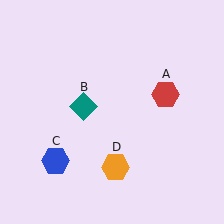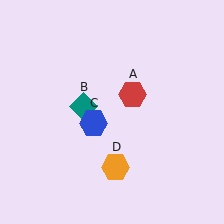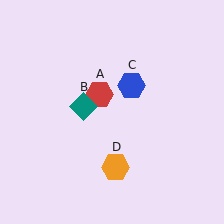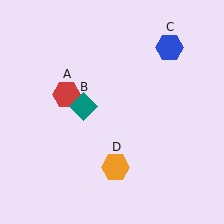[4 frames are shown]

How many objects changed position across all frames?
2 objects changed position: red hexagon (object A), blue hexagon (object C).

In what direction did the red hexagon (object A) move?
The red hexagon (object A) moved left.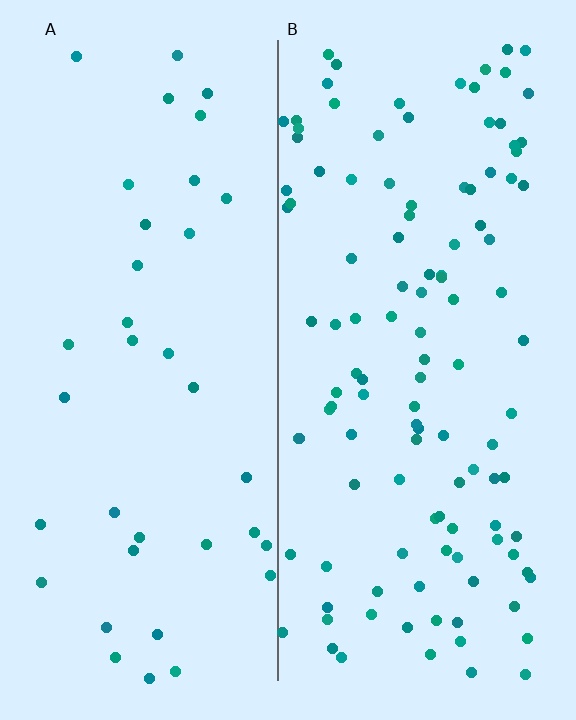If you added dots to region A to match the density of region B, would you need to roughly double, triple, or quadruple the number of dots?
Approximately triple.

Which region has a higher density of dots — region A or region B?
B (the right).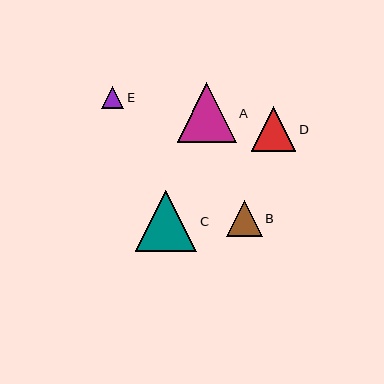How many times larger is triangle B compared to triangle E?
Triangle B is approximately 1.7 times the size of triangle E.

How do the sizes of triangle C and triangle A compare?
Triangle C and triangle A are approximately the same size.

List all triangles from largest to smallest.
From largest to smallest: C, A, D, B, E.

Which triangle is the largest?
Triangle C is the largest with a size of approximately 61 pixels.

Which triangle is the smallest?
Triangle E is the smallest with a size of approximately 22 pixels.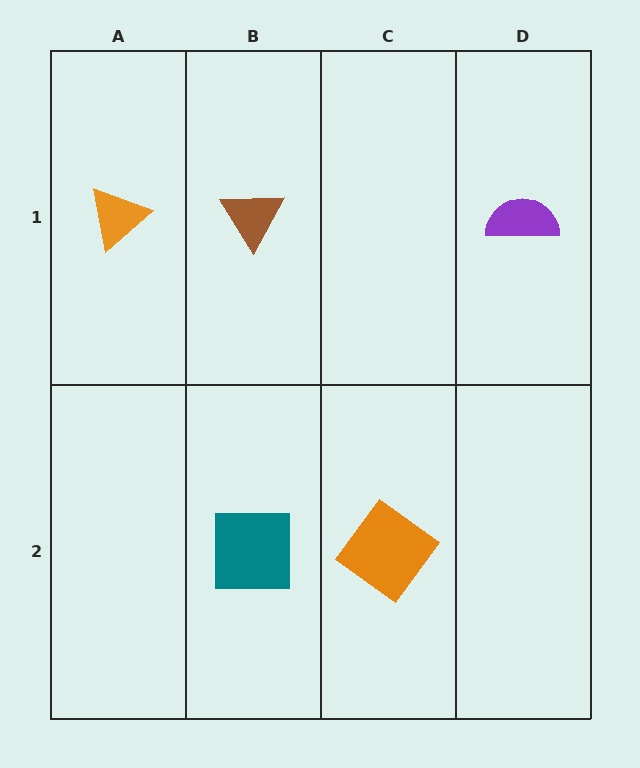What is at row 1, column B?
A brown triangle.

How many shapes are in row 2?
2 shapes.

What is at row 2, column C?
An orange diamond.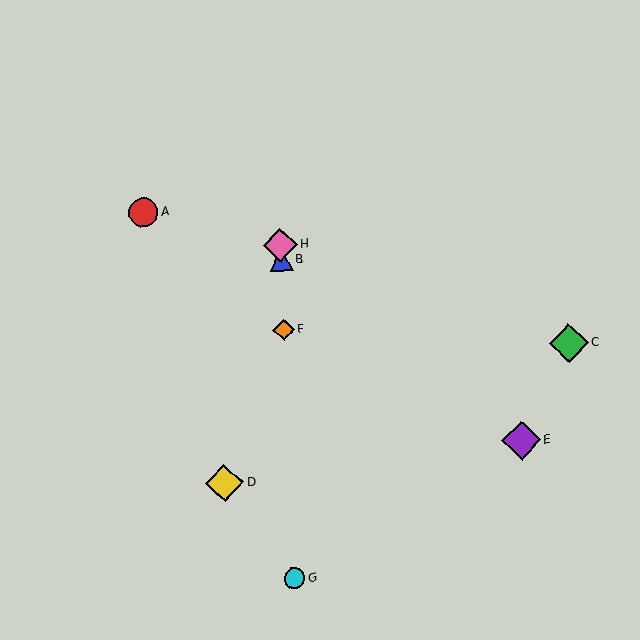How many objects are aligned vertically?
4 objects (B, F, G, H) are aligned vertically.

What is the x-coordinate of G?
Object G is at x≈295.